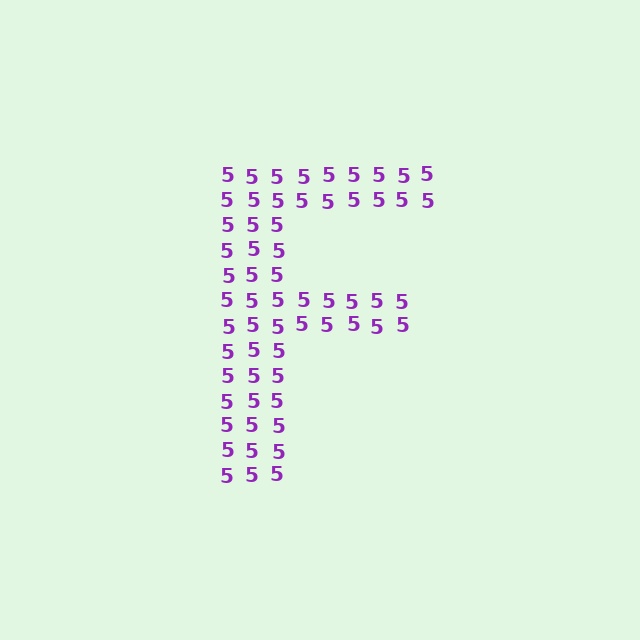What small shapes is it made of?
It is made of small digit 5's.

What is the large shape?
The large shape is the letter F.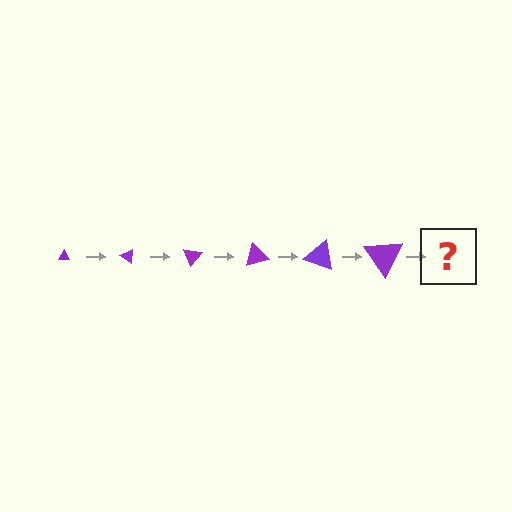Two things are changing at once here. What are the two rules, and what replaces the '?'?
The two rules are that the triangle grows larger each step and it rotates 35 degrees each step. The '?' should be a triangle, larger than the previous one and rotated 210 degrees from the start.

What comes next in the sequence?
The next element should be a triangle, larger than the previous one and rotated 210 degrees from the start.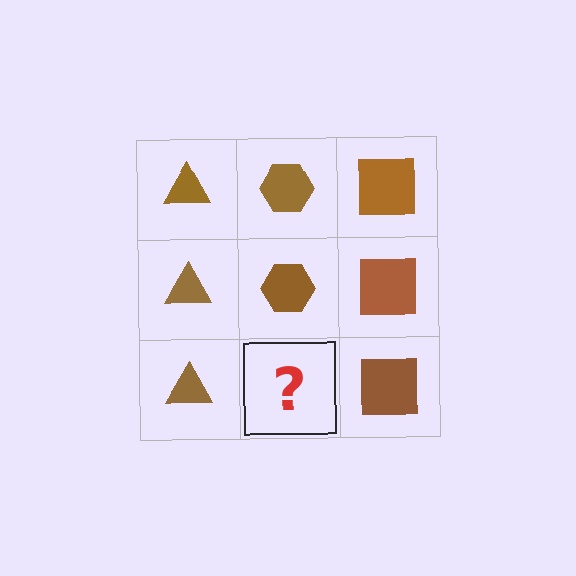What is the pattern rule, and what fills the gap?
The rule is that each column has a consistent shape. The gap should be filled with a brown hexagon.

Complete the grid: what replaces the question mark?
The question mark should be replaced with a brown hexagon.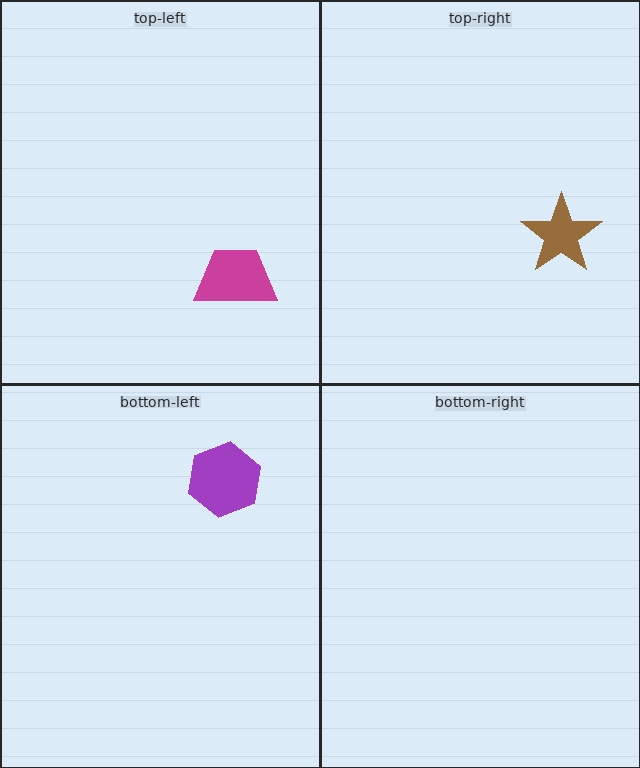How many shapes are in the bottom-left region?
1.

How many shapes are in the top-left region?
1.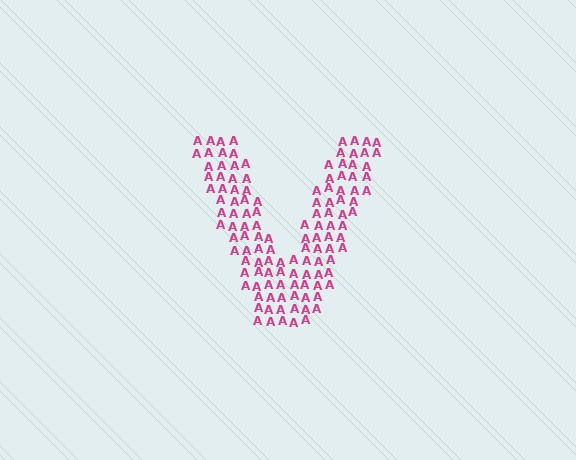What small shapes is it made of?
It is made of small letter A's.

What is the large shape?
The large shape is the letter V.